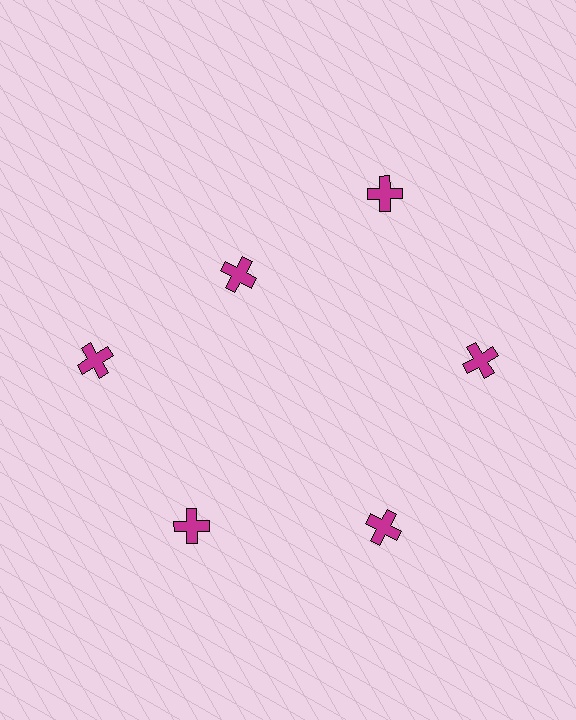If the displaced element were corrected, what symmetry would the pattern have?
It would have 6-fold rotational symmetry — the pattern would map onto itself every 60 degrees.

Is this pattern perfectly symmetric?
No. The 6 magenta crosses are arranged in a ring, but one element near the 11 o'clock position is pulled inward toward the center, breaking the 6-fold rotational symmetry.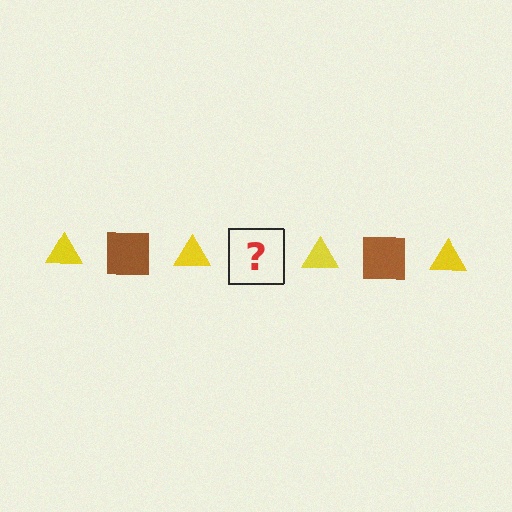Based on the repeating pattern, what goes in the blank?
The blank should be a brown square.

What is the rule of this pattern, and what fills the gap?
The rule is that the pattern alternates between yellow triangle and brown square. The gap should be filled with a brown square.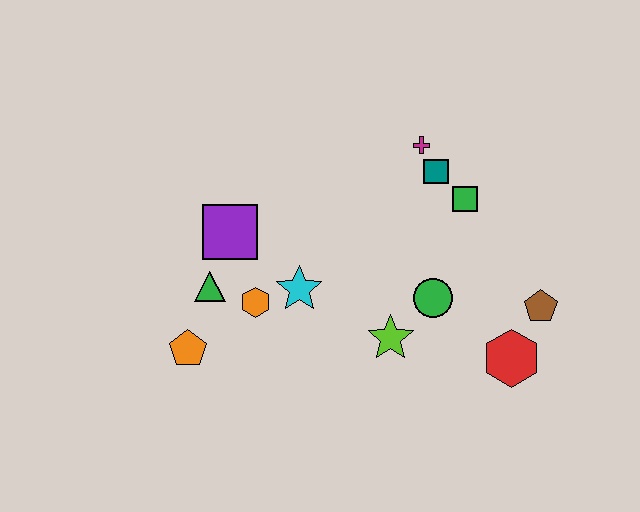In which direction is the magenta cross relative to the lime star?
The magenta cross is above the lime star.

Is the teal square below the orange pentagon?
No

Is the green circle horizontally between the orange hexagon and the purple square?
No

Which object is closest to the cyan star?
The orange hexagon is closest to the cyan star.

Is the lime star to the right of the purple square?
Yes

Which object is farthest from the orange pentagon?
The brown pentagon is farthest from the orange pentagon.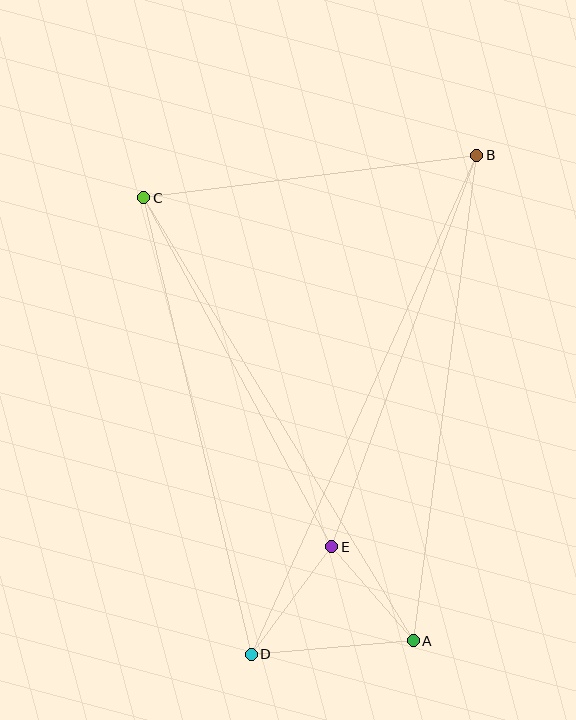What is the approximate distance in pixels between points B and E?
The distance between B and E is approximately 417 pixels.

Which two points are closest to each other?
Points A and E are closest to each other.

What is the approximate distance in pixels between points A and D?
The distance between A and D is approximately 162 pixels.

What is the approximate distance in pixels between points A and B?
The distance between A and B is approximately 490 pixels.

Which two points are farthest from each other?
Points B and D are farthest from each other.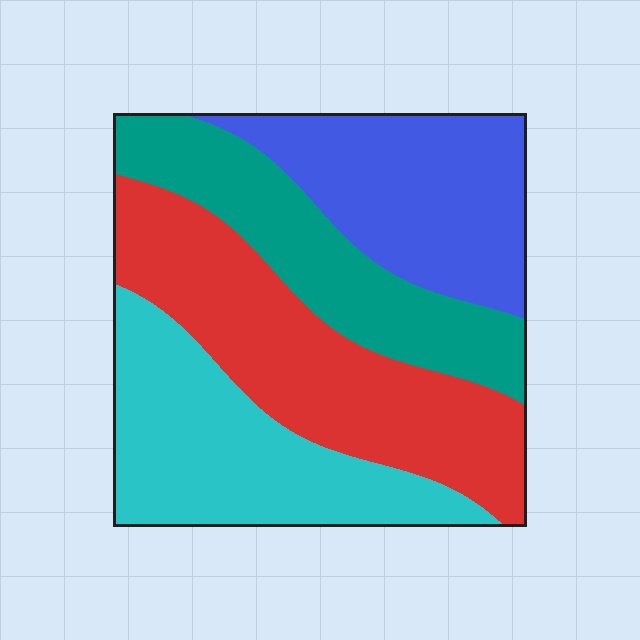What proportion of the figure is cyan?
Cyan covers roughly 25% of the figure.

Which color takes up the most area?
Red, at roughly 30%.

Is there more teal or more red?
Red.